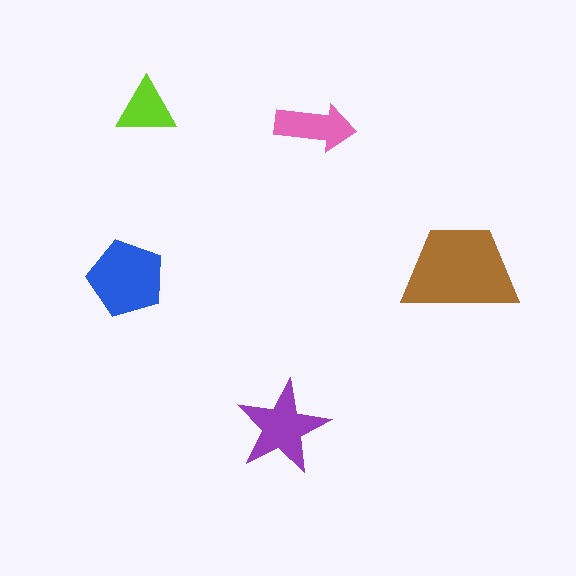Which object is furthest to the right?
The brown trapezoid is rightmost.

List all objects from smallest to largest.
The lime triangle, the pink arrow, the purple star, the blue pentagon, the brown trapezoid.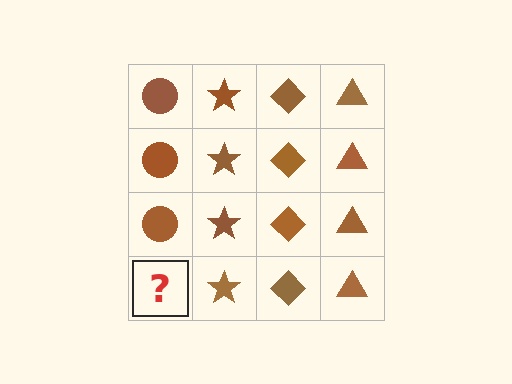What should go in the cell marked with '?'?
The missing cell should contain a brown circle.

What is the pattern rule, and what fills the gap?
The rule is that each column has a consistent shape. The gap should be filled with a brown circle.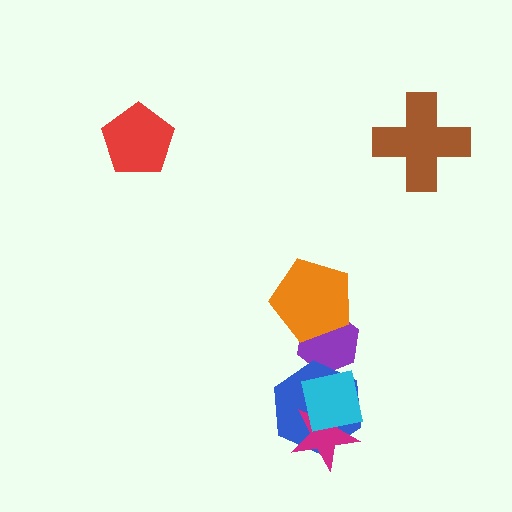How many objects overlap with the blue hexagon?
3 objects overlap with the blue hexagon.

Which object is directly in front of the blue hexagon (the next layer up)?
The magenta star is directly in front of the blue hexagon.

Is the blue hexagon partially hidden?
Yes, it is partially covered by another shape.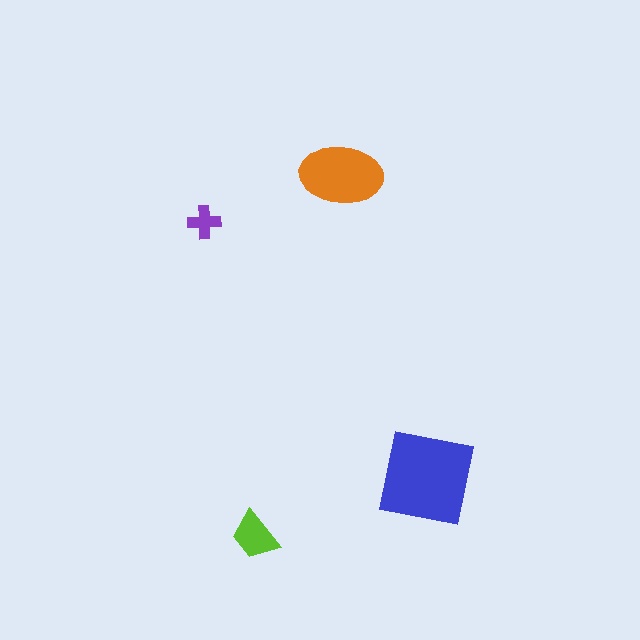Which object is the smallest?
The purple cross.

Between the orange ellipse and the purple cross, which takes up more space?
The orange ellipse.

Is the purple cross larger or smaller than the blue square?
Smaller.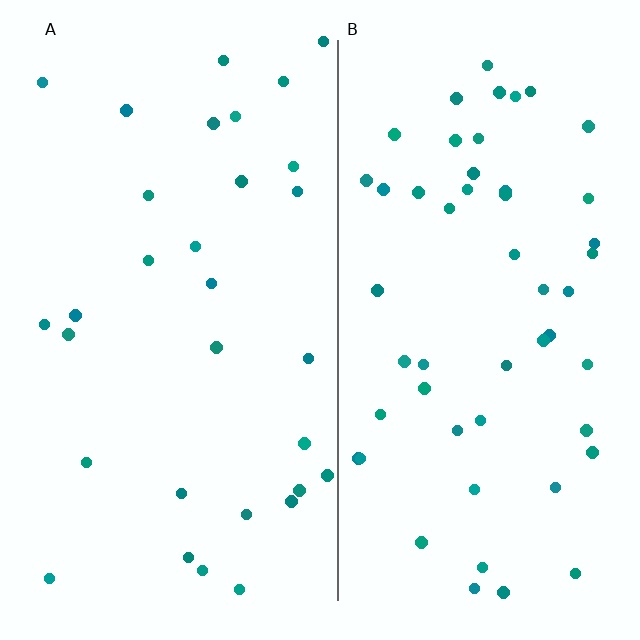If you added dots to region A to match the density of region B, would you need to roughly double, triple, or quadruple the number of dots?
Approximately double.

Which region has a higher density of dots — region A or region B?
B (the right).